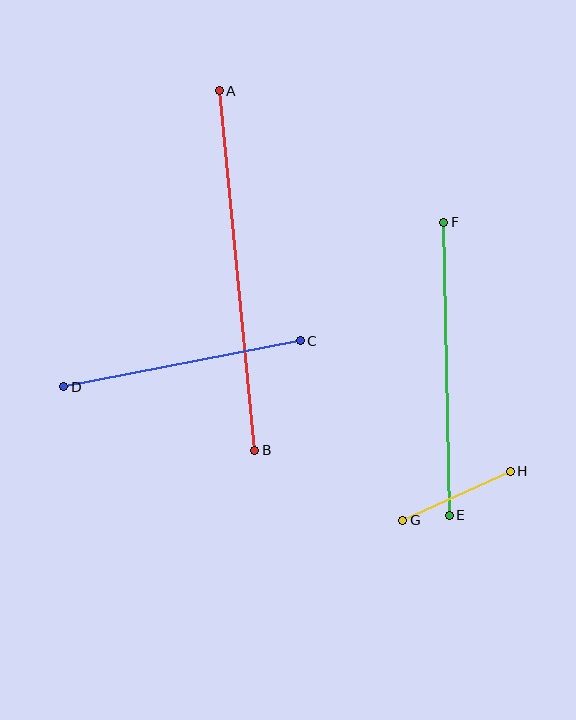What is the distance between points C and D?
The distance is approximately 241 pixels.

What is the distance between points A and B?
The distance is approximately 361 pixels.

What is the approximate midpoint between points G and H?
The midpoint is at approximately (456, 496) pixels.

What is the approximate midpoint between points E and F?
The midpoint is at approximately (446, 369) pixels.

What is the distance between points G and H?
The distance is approximately 119 pixels.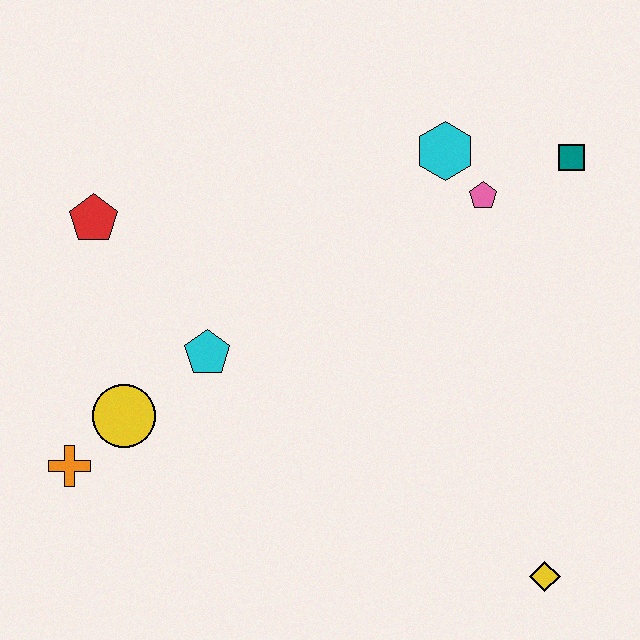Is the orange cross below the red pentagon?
Yes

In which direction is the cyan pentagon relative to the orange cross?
The cyan pentagon is to the right of the orange cross.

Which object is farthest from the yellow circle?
The teal square is farthest from the yellow circle.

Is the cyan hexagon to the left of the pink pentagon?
Yes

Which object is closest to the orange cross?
The yellow circle is closest to the orange cross.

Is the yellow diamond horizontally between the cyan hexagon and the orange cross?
No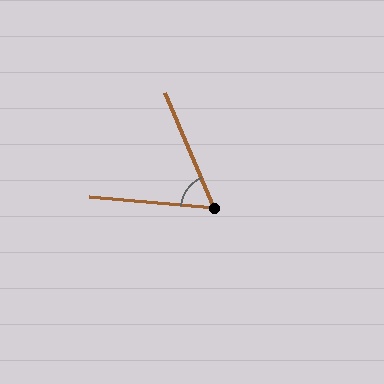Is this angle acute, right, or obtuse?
It is acute.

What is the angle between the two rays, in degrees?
Approximately 62 degrees.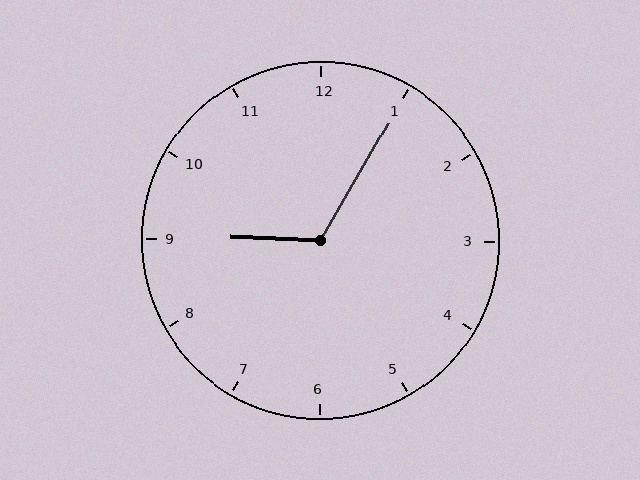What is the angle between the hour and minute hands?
Approximately 118 degrees.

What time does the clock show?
9:05.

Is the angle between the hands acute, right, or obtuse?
It is obtuse.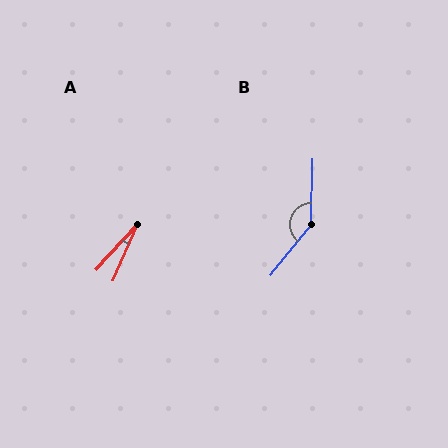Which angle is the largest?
B, at approximately 143 degrees.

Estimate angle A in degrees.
Approximately 19 degrees.